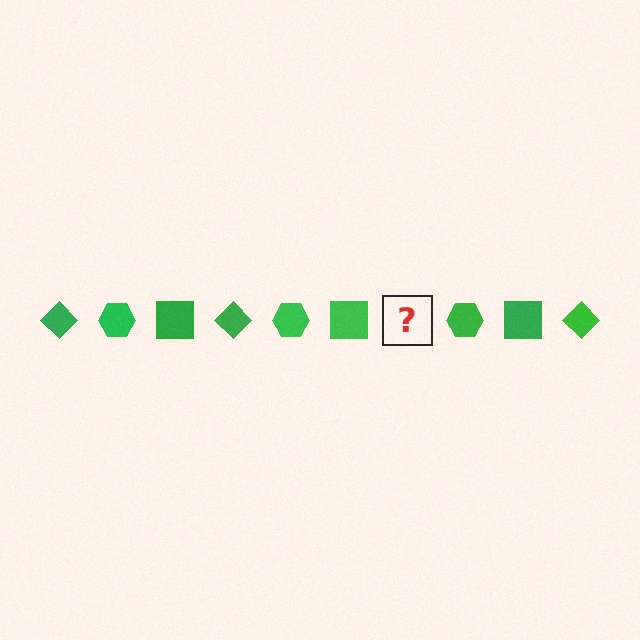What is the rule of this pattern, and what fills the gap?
The rule is that the pattern cycles through diamond, hexagon, square shapes in green. The gap should be filled with a green diamond.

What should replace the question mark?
The question mark should be replaced with a green diamond.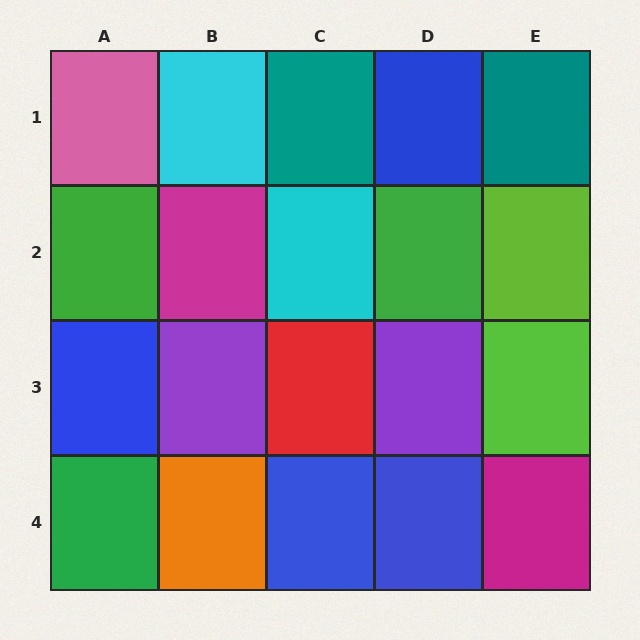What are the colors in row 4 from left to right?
Green, orange, blue, blue, magenta.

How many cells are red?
1 cell is red.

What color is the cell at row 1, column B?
Cyan.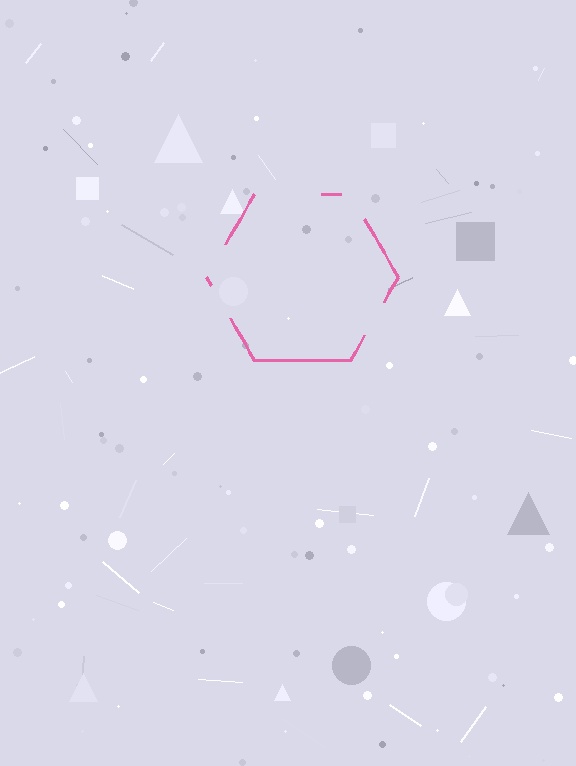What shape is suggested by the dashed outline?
The dashed outline suggests a hexagon.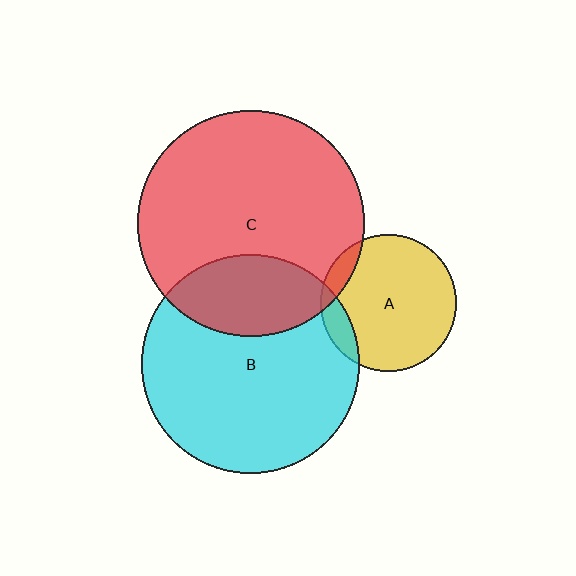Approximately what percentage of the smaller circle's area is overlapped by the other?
Approximately 10%.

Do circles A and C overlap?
Yes.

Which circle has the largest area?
Circle C (red).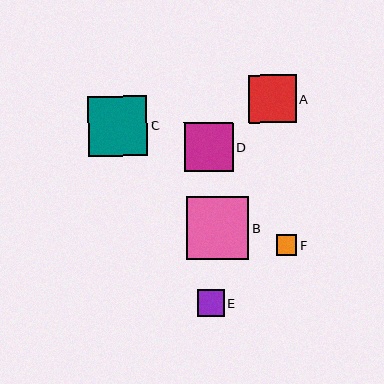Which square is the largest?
Square B is the largest with a size of approximately 62 pixels.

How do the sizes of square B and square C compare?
Square B and square C are approximately the same size.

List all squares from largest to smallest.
From largest to smallest: B, C, D, A, E, F.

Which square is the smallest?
Square F is the smallest with a size of approximately 21 pixels.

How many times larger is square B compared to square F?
Square B is approximately 3.0 times the size of square F.